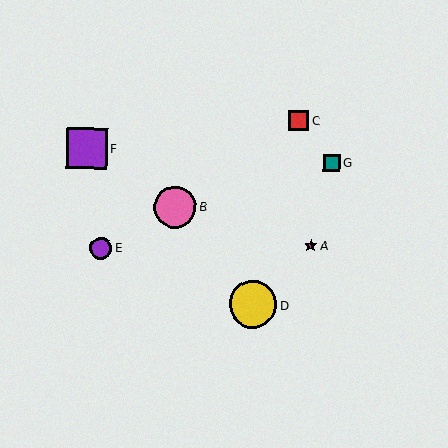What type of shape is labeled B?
Shape B is a pink circle.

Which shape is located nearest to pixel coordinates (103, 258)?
The purple circle (labeled E) at (101, 248) is nearest to that location.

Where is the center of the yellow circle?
The center of the yellow circle is at (253, 304).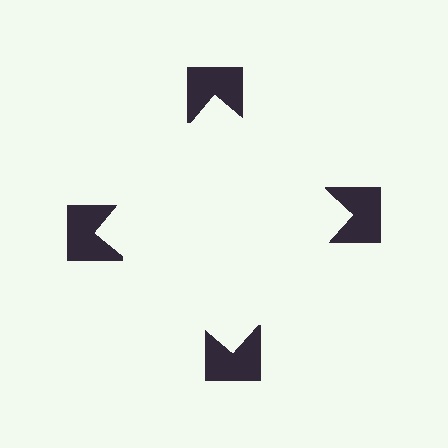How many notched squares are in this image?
There are 4 — one at each vertex of the illusory square.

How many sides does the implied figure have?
4 sides.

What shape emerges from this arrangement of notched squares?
An illusory square — its edges are inferred from the aligned wedge cuts in the notched squares, not physically drawn.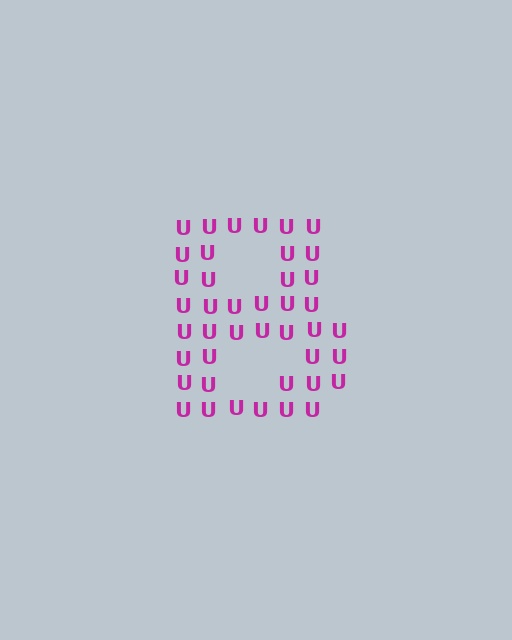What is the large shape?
The large shape is the letter B.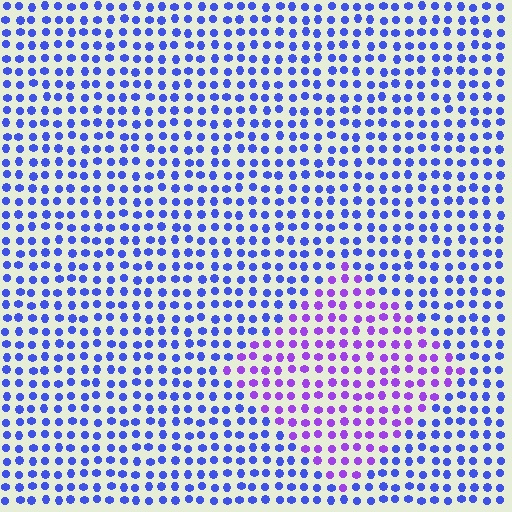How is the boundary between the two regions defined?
The boundary is defined purely by a slight shift in hue (about 42 degrees). Spacing, size, and orientation are identical on both sides.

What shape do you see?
I see a diamond.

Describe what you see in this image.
The image is filled with small blue elements in a uniform arrangement. A diamond-shaped region is visible where the elements are tinted to a slightly different hue, forming a subtle color boundary.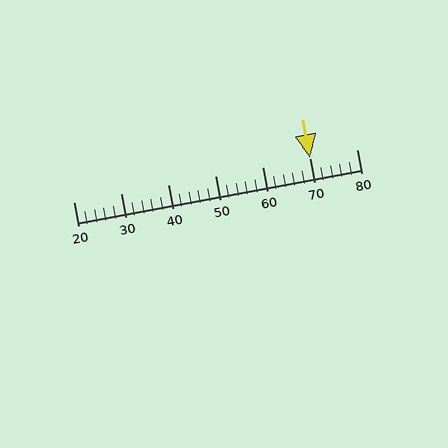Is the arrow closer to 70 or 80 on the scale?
The arrow is closer to 70.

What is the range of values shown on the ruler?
The ruler shows values from 20 to 80.